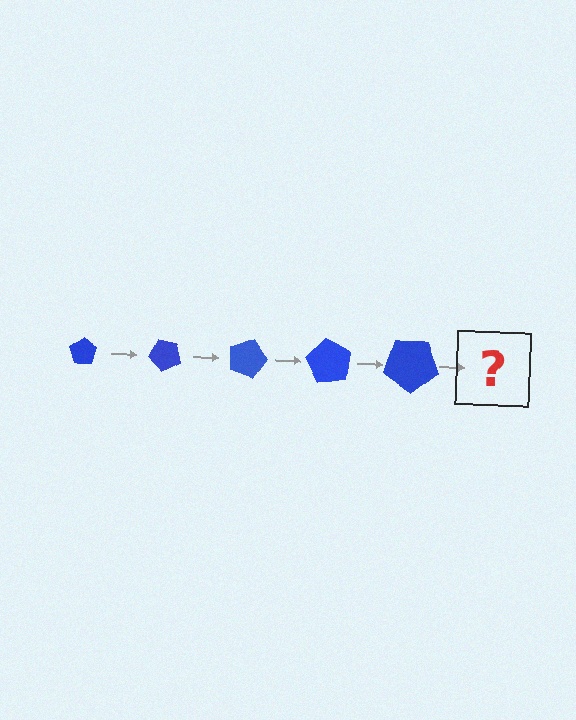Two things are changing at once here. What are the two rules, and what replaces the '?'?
The two rules are that the pentagon grows larger each step and it rotates 45 degrees each step. The '?' should be a pentagon, larger than the previous one and rotated 225 degrees from the start.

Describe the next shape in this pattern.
It should be a pentagon, larger than the previous one and rotated 225 degrees from the start.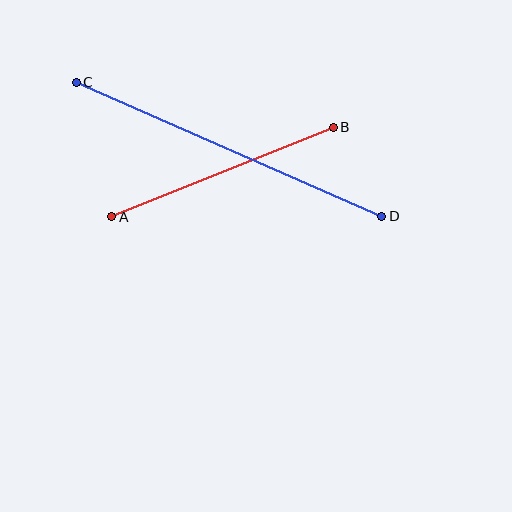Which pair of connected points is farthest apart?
Points C and D are farthest apart.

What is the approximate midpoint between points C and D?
The midpoint is at approximately (229, 149) pixels.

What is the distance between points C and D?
The distance is approximately 333 pixels.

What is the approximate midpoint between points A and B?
The midpoint is at approximately (223, 172) pixels.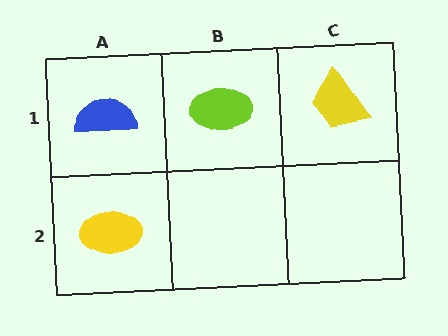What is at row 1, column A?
A blue semicircle.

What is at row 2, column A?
A yellow ellipse.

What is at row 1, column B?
A lime ellipse.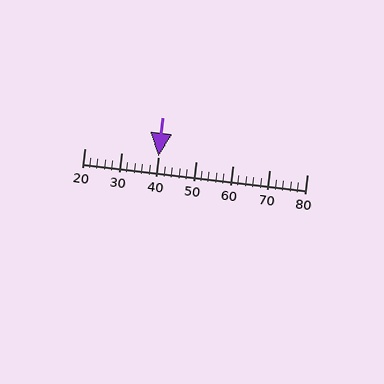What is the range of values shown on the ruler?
The ruler shows values from 20 to 80.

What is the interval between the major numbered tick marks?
The major tick marks are spaced 10 units apart.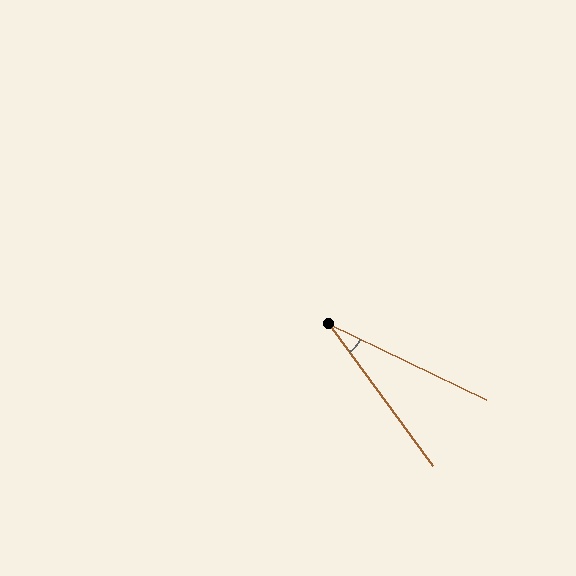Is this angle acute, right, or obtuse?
It is acute.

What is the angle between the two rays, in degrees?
Approximately 28 degrees.